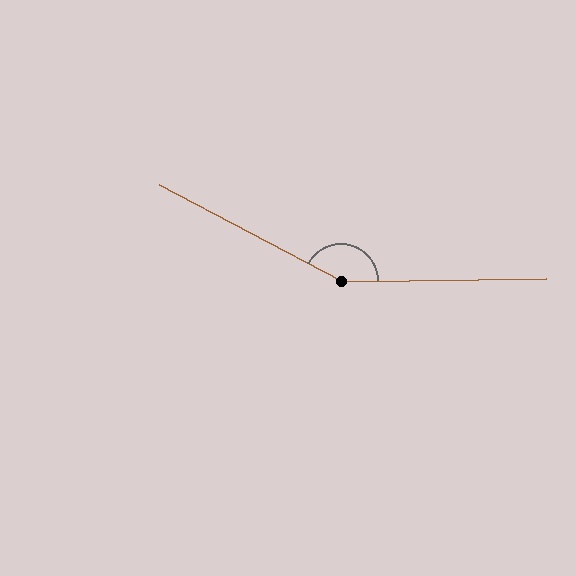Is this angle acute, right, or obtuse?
It is obtuse.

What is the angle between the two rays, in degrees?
Approximately 151 degrees.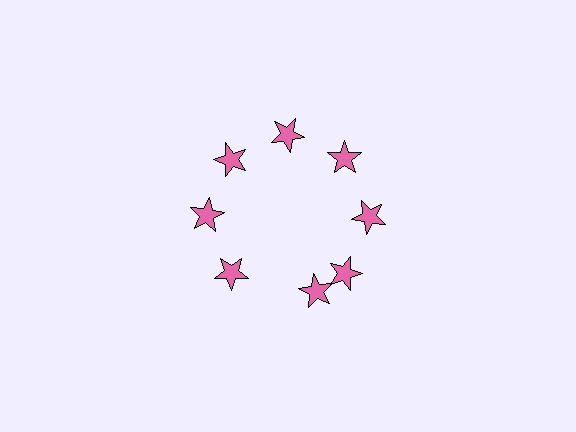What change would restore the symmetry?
The symmetry would be restored by rotating it back into even spacing with its neighbors so that all 8 stars sit at equal angles and equal distance from the center.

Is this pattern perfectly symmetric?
No. The 8 pink stars are arranged in a ring, but one element near the 6 o'clock position is rotated out of alignment along the ring, breaking the 8-fold rotational symmetry.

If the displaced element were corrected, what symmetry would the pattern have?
It would have 8-fold rotational symmetry — the pattern would map onto itself every 45 degrees.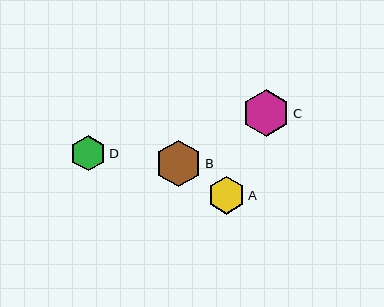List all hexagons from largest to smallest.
From largest to smallest: C, B, A, D.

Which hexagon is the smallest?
Hexagon D is the smallest with a size of approximately 36 pixels.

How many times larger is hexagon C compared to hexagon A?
Hexagon C is approximately 1.3 times the size of hexagon A.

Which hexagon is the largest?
Hexagon C is the largest with a size of approximately 47 pixels.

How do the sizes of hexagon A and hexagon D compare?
Hexagon A and hexagon D are approximately the same size.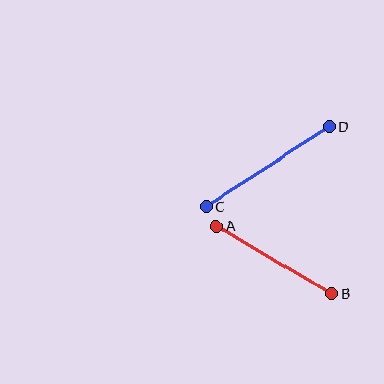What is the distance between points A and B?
The distance is approximately 133 pixels.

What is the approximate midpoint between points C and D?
The midpoint is at approximately (268, 167) pixels.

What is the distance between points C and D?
The distance is approximately 146 pixels.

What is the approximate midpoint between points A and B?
The midpoint is at approximately (274, 260) pixels.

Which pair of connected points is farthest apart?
Points C and D are farthest apart.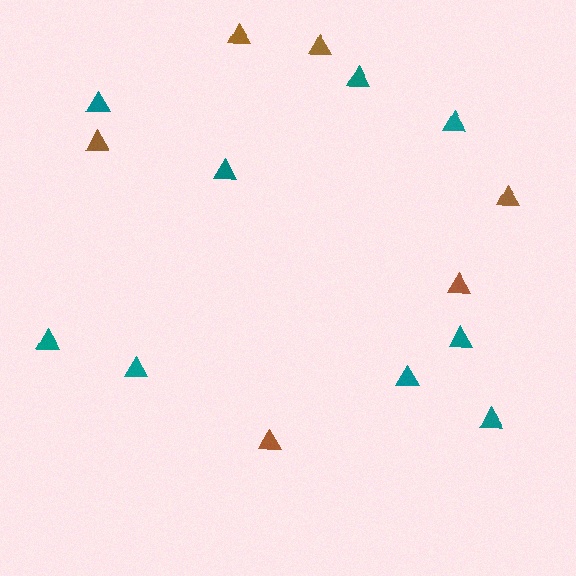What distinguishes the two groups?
There are 2 groups: one group of teal triangles (9) and one group of brown triangles (6).